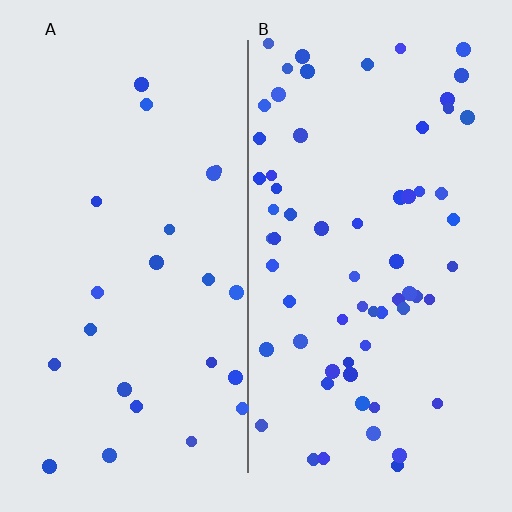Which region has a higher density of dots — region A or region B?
B (the right).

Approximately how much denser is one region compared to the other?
Approximately 2.8× — region B over region A.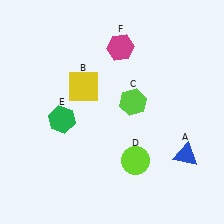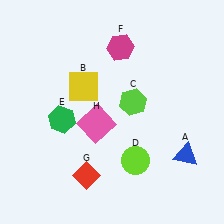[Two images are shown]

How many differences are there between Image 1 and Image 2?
There are 2 differences between the two images.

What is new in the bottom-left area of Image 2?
A pink square (H) was added in the bottom-left area of Image 2.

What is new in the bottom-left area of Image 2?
A red diamond (G) was added in the bottom-left area of Image 2.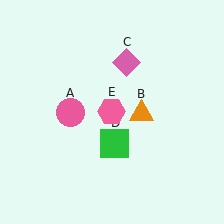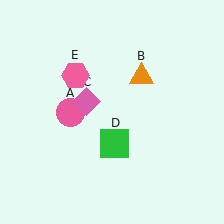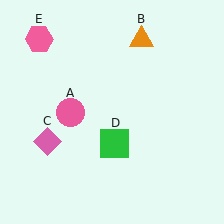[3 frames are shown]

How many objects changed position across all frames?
3 objects changed position: orange triangle (object B), pink diamond (object C), pink hexagon (object E).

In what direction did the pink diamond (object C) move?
The pink diamond (object C) moved down and to the left.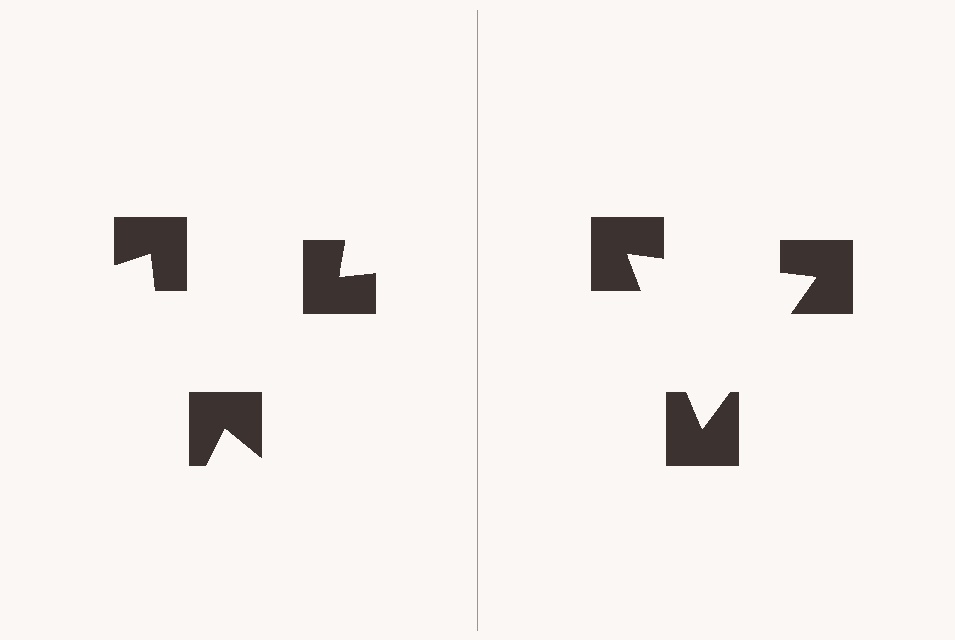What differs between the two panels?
The notched squares are positioned identically on both sides; only the wedge orientations differ. On the right they align to a triangle; on the left they are misaligned.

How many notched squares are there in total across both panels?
6 — 3 on each side.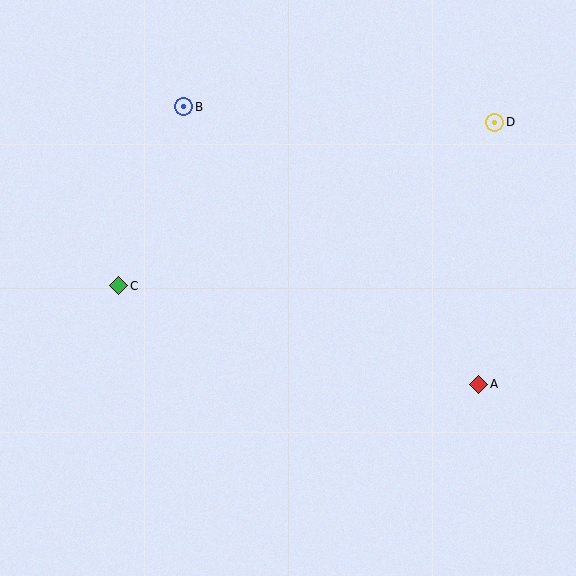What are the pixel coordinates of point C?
Point C is at (119, 286).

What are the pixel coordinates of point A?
Point A is at (479, 384).